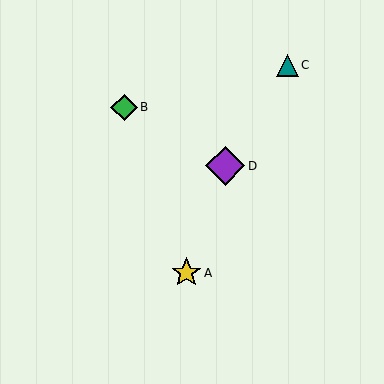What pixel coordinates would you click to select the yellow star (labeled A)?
Click at (186, 273) to select the yellow star A.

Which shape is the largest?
The purple diamond (labeled D) is the largest.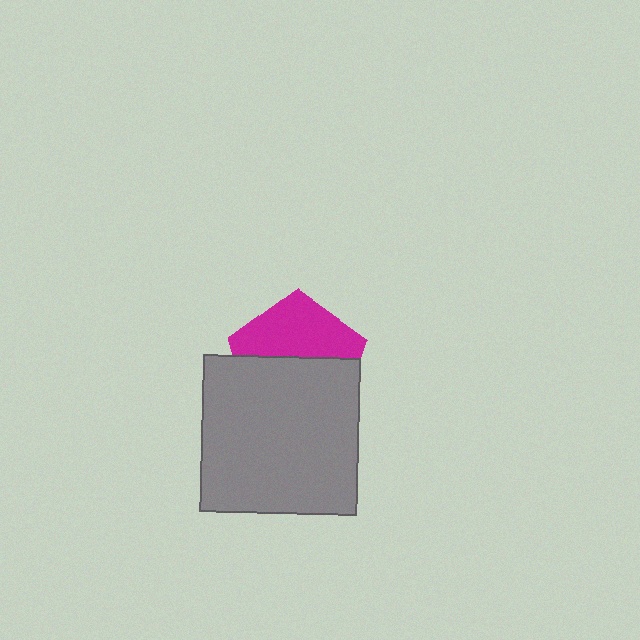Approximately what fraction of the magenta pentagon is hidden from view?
Roughly 54% of the magenta pentagon is hidden behind the gray square.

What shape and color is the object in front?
The object in front is a gray square.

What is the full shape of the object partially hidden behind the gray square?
The partially hidden object is a magenta pentagon.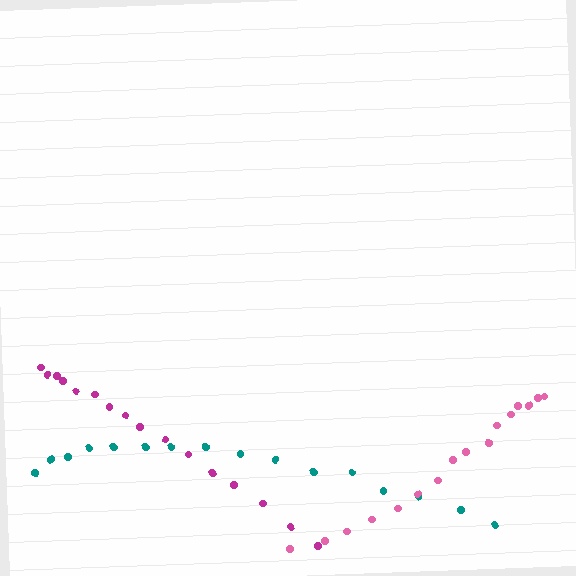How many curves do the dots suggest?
There are 3 distinct paths.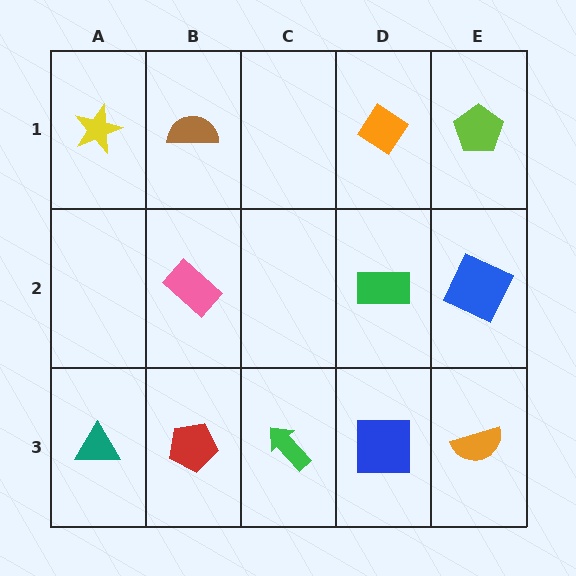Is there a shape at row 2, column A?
No, that cell is empty.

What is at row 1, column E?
A lime pentagon.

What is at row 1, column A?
A yellow star.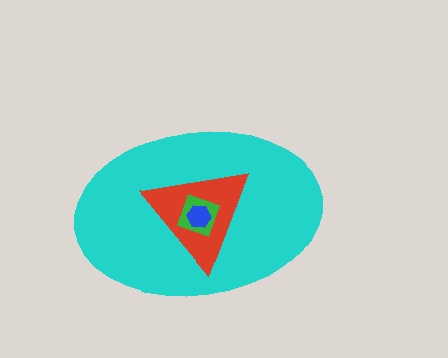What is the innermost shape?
The blue hexagon.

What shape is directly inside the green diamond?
The blue hexagon.